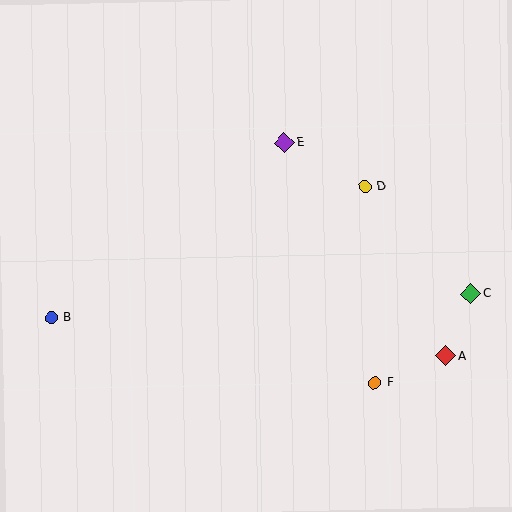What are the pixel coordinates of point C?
Point C is at (470, 293).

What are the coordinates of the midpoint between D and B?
The midpoint between D and B is at (208, 252).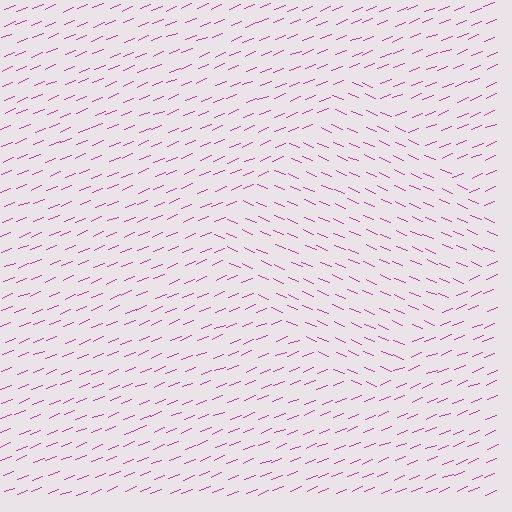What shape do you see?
I see a diamond.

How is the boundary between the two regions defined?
The boundary is defined purely by a change in line orientation (approximately 45 degrees difference). All lines are the same color and thickness.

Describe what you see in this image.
The image is filled with small magenta line segments. A diamond region in the image has lines oriented differently from the surrounding lines, creating a visible texture boundary.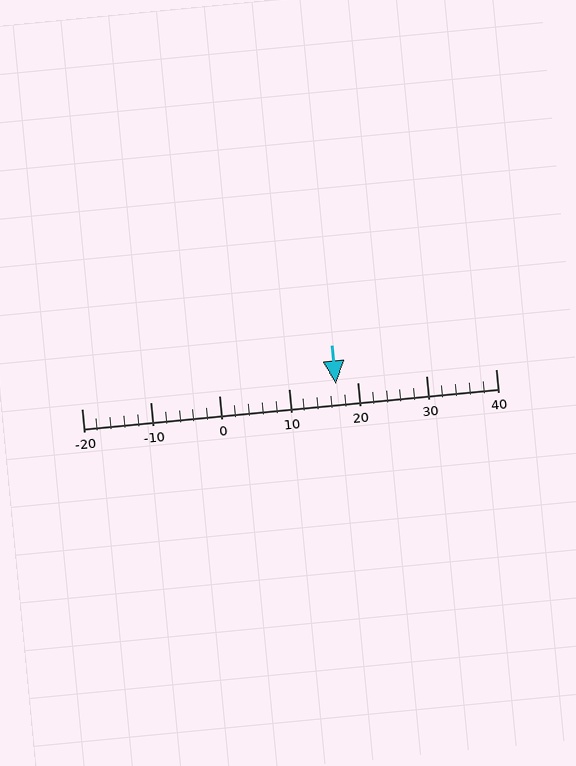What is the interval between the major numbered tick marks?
The major tick marks are spaced 10 units apart.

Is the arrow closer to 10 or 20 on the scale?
The arrow is closer to 20.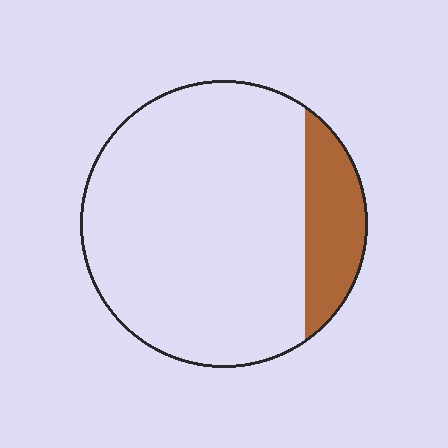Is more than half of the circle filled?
No.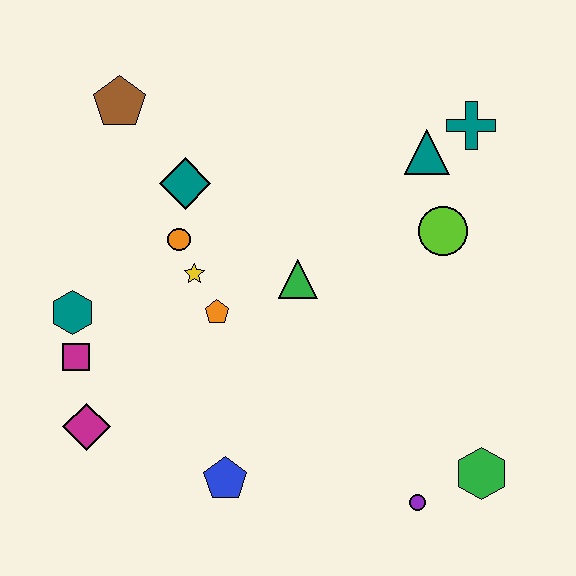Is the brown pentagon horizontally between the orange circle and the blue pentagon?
No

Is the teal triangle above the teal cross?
No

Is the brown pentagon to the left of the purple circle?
Yes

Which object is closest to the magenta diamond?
The magenta square is closest to the magenta diamond.